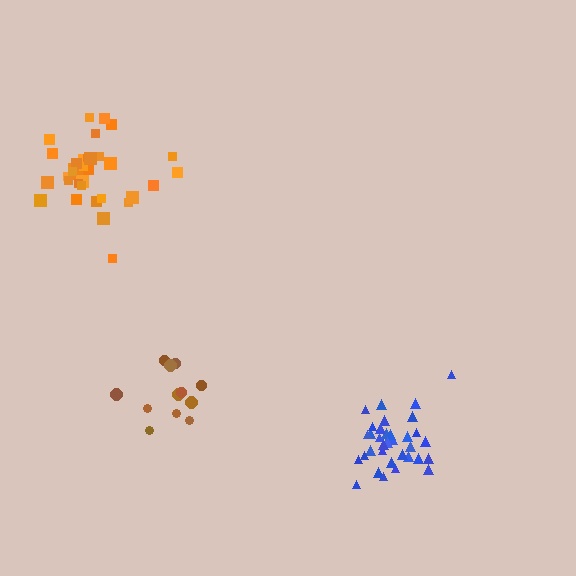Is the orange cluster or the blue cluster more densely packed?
Blue.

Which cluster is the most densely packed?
Blue.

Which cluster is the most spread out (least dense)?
Brown.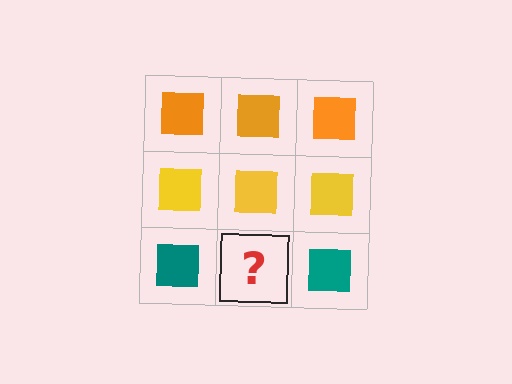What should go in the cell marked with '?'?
The missing cell should contain a teal square.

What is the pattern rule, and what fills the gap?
The rule is that each row has a consistent color. The gap should be filled with a teal square.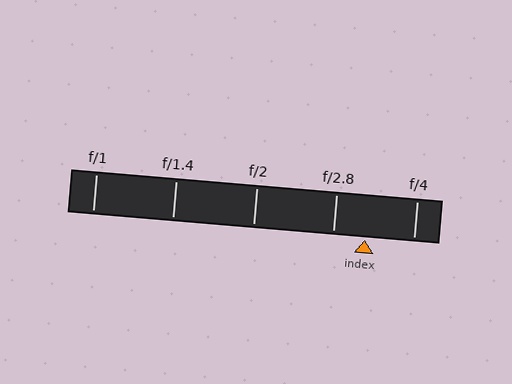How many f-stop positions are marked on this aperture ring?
There are 5 f-stop positions marked.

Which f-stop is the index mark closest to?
The index mark is closest to f/2.8.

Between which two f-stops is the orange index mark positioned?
The index mark is between f/2.8 and f/4.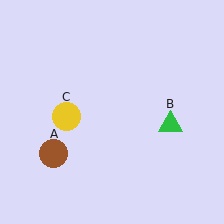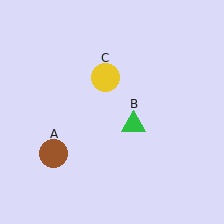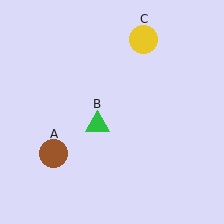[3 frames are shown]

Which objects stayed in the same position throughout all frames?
Brown circle (object A) remained stationary.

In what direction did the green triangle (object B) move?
The green triangle (object B) moved left.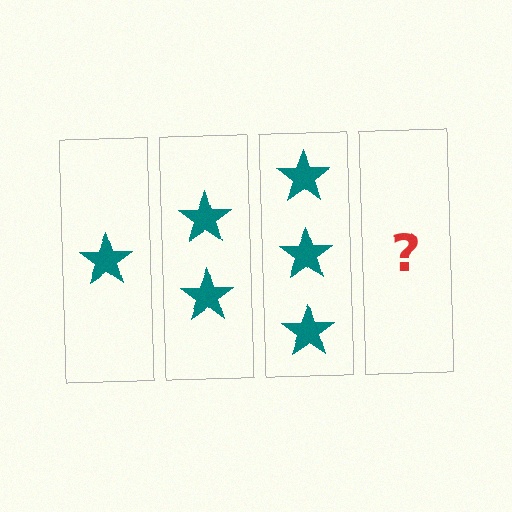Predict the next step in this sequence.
The next step is 4 stars.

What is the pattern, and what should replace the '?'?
The pattern is that each step adds one more star. The '?' should be 4 stars.